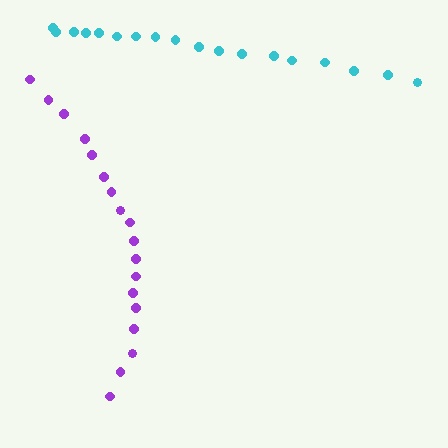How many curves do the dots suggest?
There are 2 distinct paths.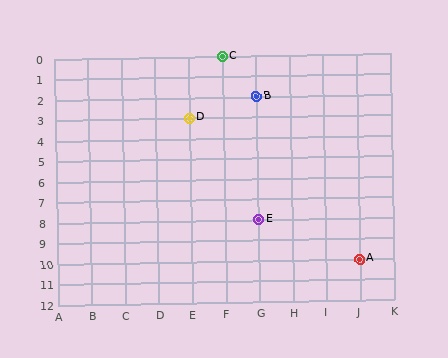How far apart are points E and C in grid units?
Points E and C are 1 column and 8 rows apart (about 8.1 grid units diagonally).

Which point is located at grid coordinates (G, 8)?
Point E is at (G, 8).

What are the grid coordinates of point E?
Point E is at grid coordinates (G, 8).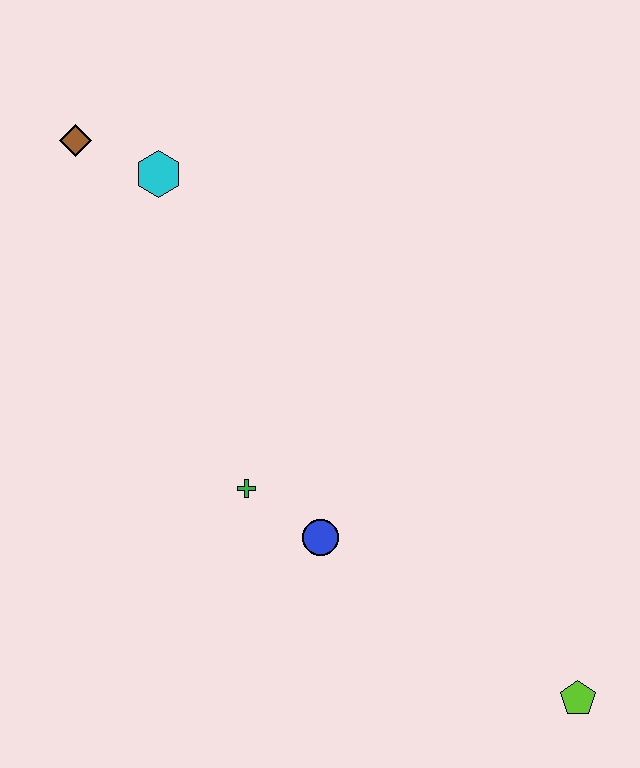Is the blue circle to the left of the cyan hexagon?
No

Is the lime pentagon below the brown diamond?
Yes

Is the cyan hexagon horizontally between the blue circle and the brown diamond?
Yes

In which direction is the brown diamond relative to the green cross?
The brown diamond is above the green cross.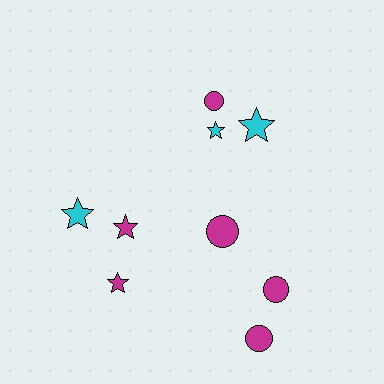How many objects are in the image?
There are 9 objects.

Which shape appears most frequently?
Star, with 5 objects.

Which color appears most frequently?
Magenta, with 6 objects.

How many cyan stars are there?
There are 3 cyan stars.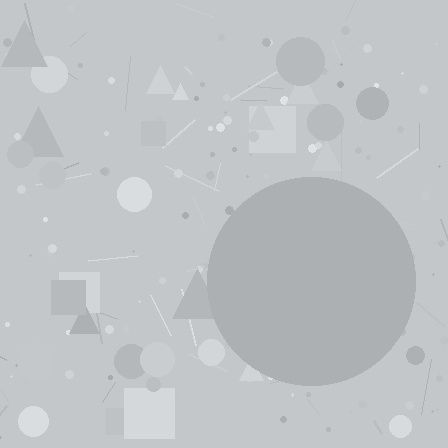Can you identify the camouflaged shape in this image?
The camouflaged shape is a circle.